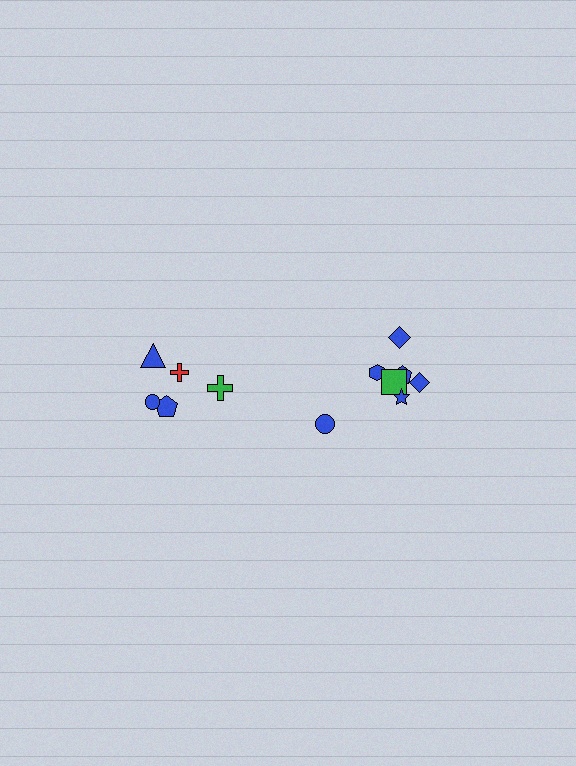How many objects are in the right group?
There are 7 objects.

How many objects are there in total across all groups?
There are 12 objects.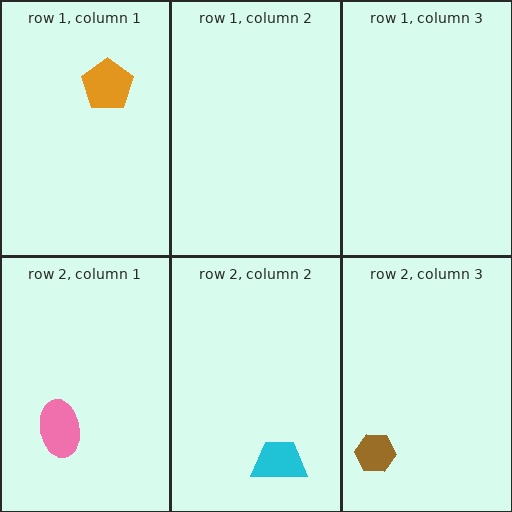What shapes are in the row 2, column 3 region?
The brown hexagon.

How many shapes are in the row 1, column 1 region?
1.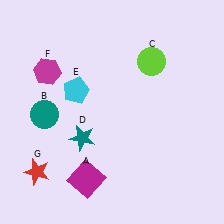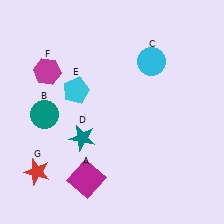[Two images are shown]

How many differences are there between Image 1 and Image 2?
There is 1 difference between the two images.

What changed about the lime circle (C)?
In Image 1, C is lime. In Image 2, it changed to cyan.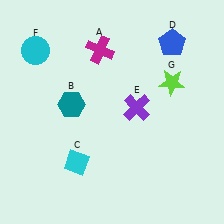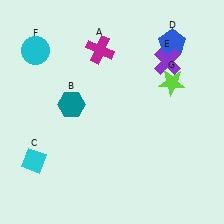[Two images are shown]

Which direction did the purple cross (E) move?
The purple cross (E) moved up.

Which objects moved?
The objects that moved are: the cyan diamond (C), the purple cross (E).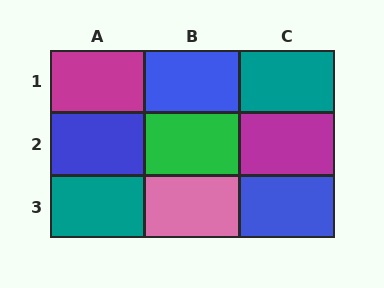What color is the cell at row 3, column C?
Blue.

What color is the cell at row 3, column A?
Teal.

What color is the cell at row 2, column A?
Blue.